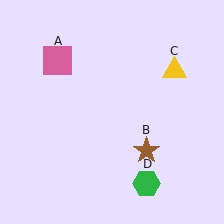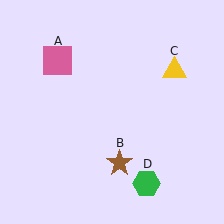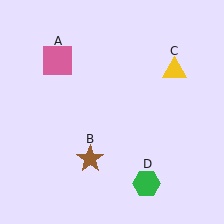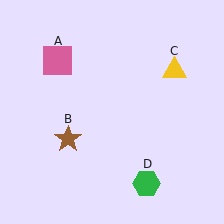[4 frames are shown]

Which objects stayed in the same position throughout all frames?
Pink square (object A) and yellow triangle (object C) and green hexagon (object D) remained stationary.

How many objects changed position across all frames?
1 object changed position: brown star (object B).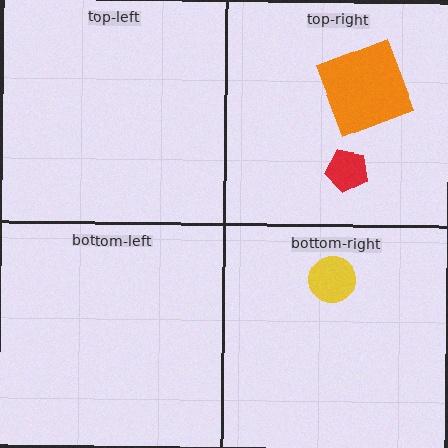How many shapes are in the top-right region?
2.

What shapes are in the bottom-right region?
The yellow circle.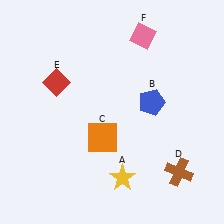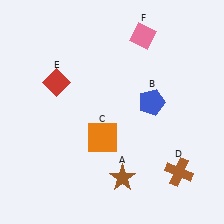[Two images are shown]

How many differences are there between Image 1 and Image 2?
There is 1 difference between the two images.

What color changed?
The star (A) changed from yellow in Image 1 to brown in Image 2.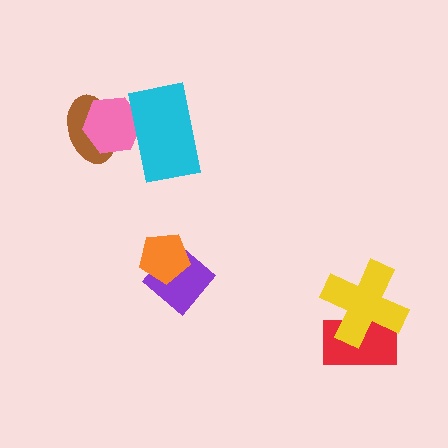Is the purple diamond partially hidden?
Yes, it is partially covered by another shape.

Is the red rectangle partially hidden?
Yes, it is partially covered by another shape.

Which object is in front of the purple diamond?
The orange pentagon is in front of the purple diamond.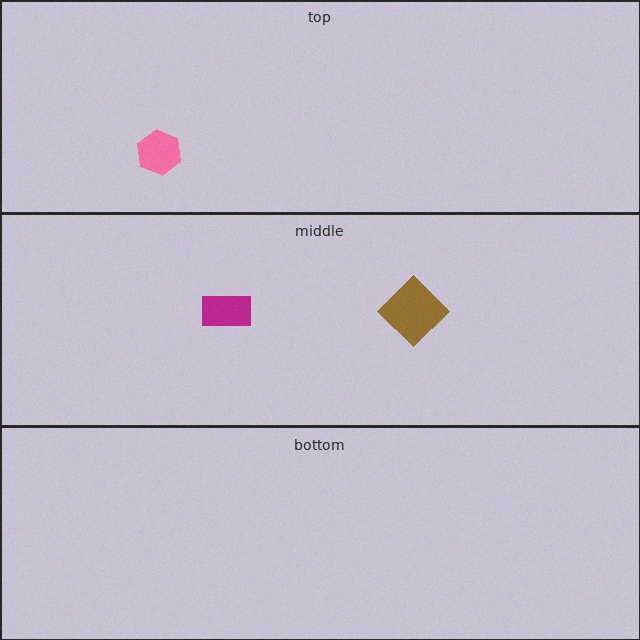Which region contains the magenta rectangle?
The middle region.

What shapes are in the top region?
The pink hexagon.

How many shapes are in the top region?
1.